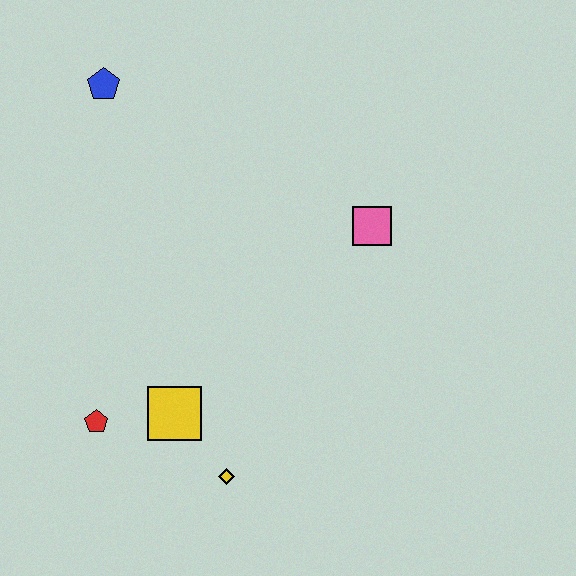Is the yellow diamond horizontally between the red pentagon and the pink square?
Yes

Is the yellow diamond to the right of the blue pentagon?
Yes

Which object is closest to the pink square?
The yellow square is closest to the pink square.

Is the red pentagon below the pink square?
Yes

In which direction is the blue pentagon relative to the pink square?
The blue pentagon is to the left of the pink square.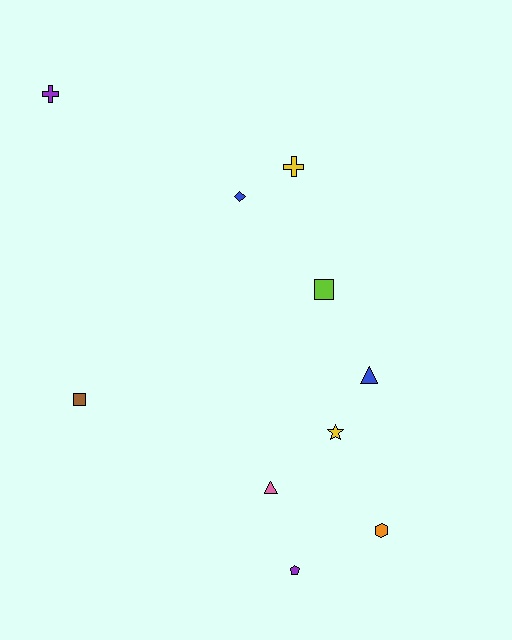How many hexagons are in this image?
There is 1 hexagon.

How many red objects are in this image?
There are no red objects.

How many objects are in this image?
There are 10 objects.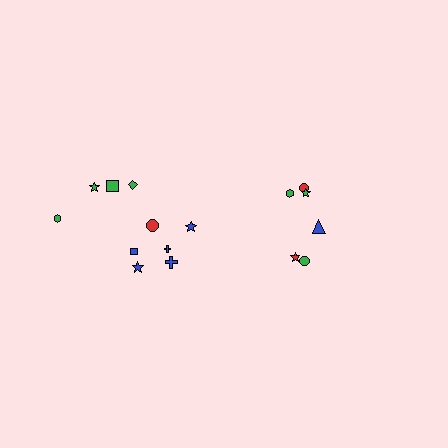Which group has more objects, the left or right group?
The left group.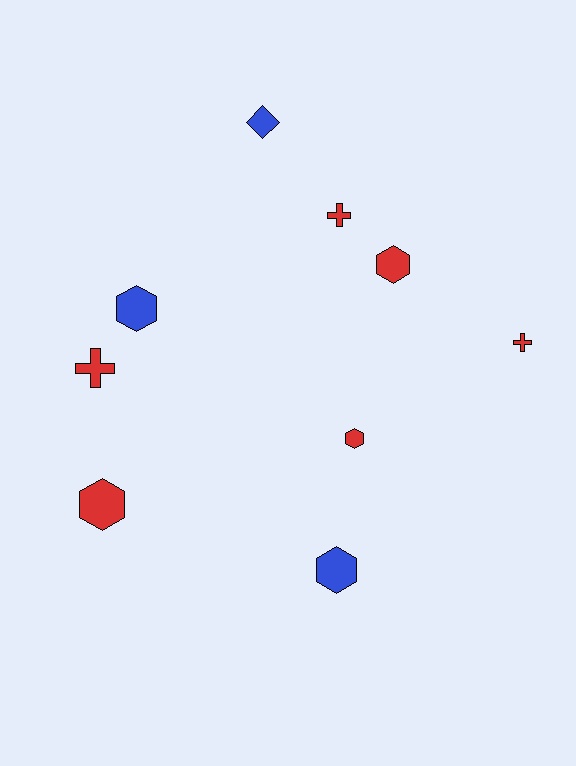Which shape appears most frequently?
Hexagon, with 5 objects.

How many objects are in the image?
There are 9 objects.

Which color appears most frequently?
Red, with 6 objects.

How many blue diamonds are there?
There is 1 blue diamond.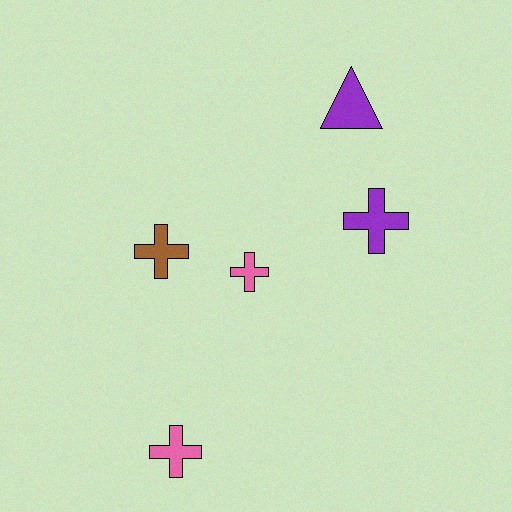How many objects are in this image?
There are 5 objects.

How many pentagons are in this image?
There are no pentagons.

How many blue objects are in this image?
There are no blue objects.